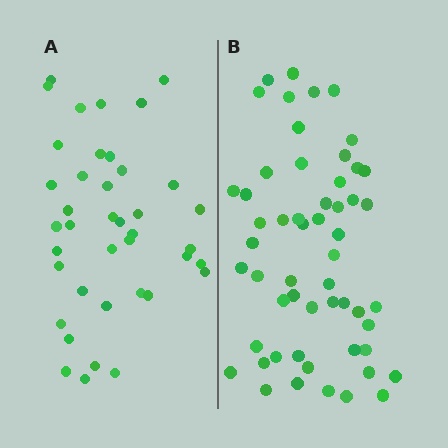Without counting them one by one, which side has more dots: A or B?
Region B (the right region) has more dots.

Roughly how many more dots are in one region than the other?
Region B has approximately 15 more dots than region A.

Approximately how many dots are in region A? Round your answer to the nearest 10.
About 40 dots.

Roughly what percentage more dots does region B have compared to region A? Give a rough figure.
About 40% more.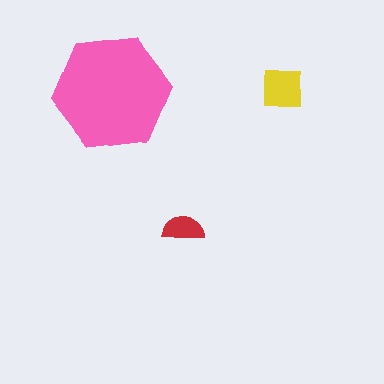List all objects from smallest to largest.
The red semicircle, the yellow square, the pink hexagon.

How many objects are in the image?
There are 3 objects in the image.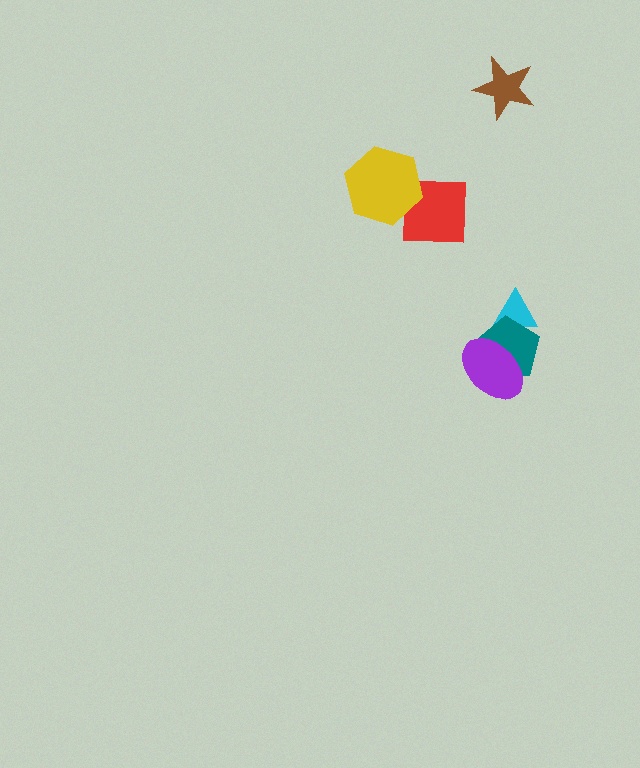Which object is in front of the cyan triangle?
The teal pentagon is in front of the cyan triangle.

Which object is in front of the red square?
The yellow hexagon is in front of the red square.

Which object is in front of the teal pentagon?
The purple ellipse is in front of the teal pentagon.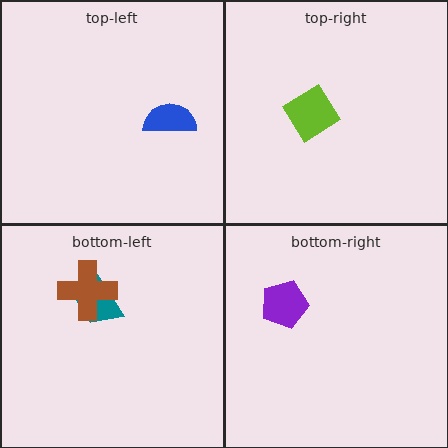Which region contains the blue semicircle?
The top-left region.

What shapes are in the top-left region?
The blue semicircle.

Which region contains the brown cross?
The bottom-left region.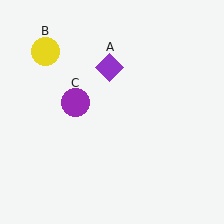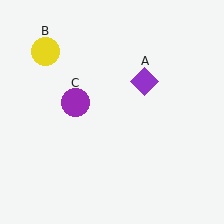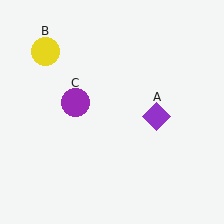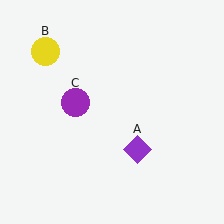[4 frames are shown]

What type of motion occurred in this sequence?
The purple diamond (object A) rotated clockwise around the center of the scene.